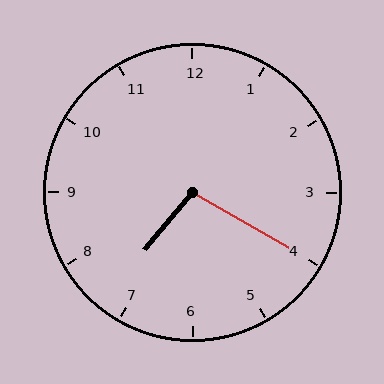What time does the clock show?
7:20.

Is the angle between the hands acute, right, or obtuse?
It is obtuse.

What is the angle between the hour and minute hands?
Approximately 100 degrees.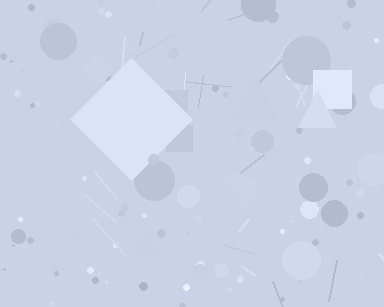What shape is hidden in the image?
A diamond is hidden in the image.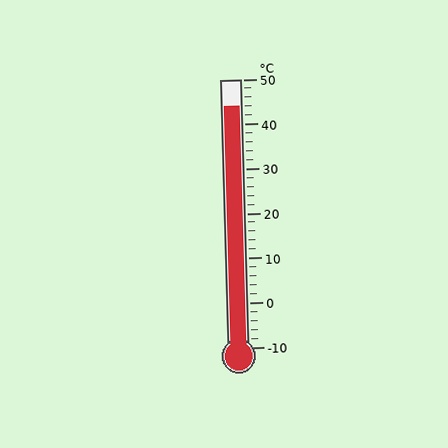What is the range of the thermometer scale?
The thermometer scale ranges from -10°C to 50°C.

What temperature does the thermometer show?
The thermometer shows approximately 44°C.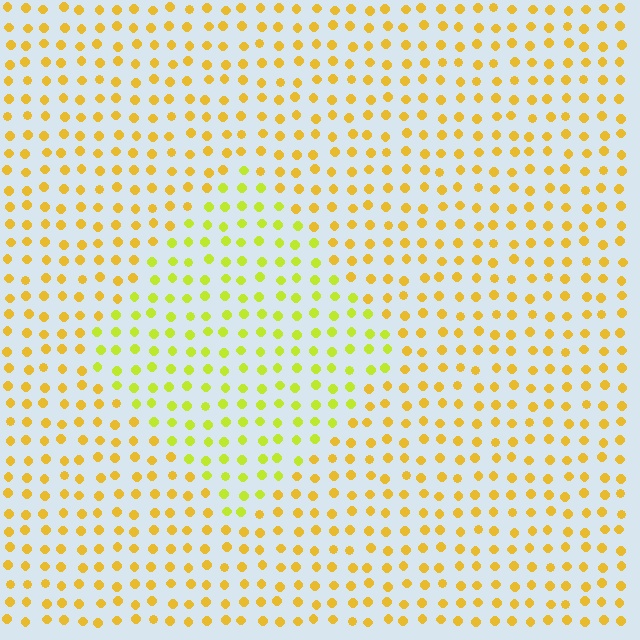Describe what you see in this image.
The image is filled with small yellow elements in a uniform arrangement. A diamond-shaped region is visible where the elements are tinted to a slightly different hue, forming a subtle color boundary.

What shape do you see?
I see a diamond.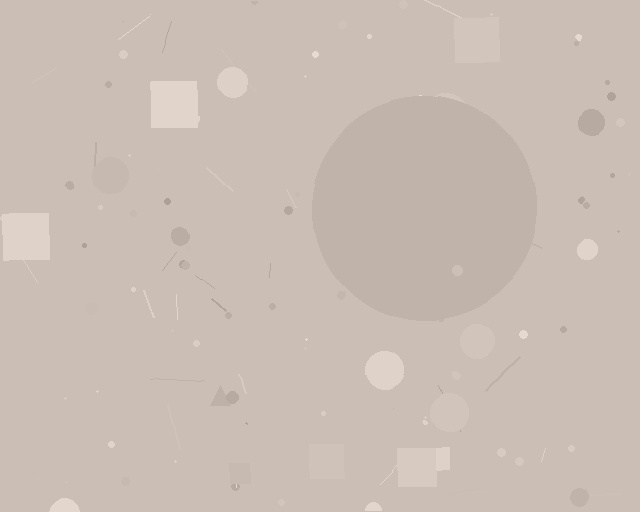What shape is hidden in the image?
A circle is hidden in the image.